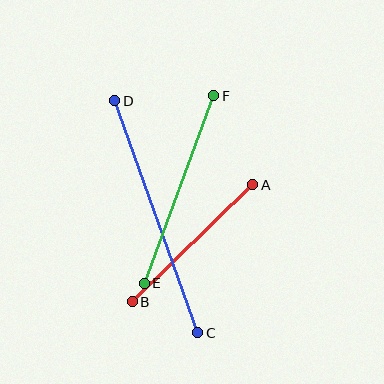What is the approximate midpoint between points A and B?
The midpoint is at approximately (193, 243) pixels.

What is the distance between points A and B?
The distance is approximately 168 pixels.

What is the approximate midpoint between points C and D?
The midpoint is at approximately (156, 217) pixels.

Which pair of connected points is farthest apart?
Points C and D are farthest apart.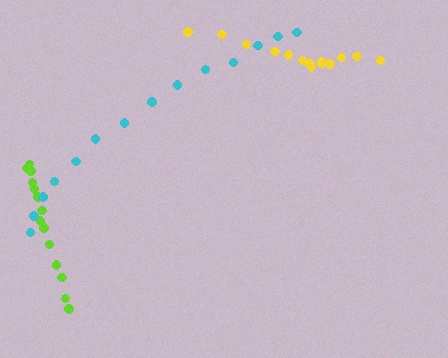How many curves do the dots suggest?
There are 3 distinct paths.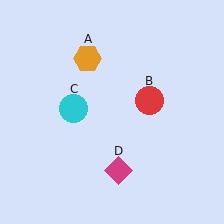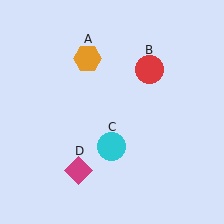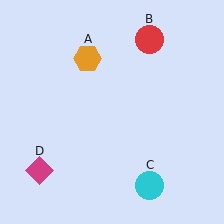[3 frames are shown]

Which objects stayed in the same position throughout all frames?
Orange hexagon (object A) remained stationary.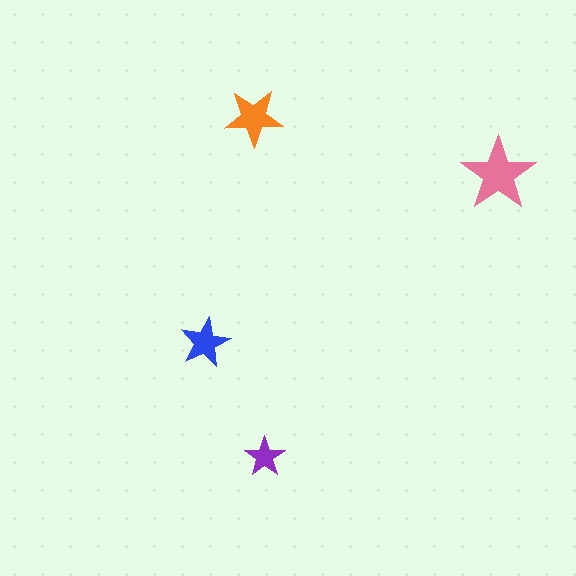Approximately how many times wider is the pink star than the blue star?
About 1.5 times wider.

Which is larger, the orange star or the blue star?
The orange one.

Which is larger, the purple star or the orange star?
The orange one.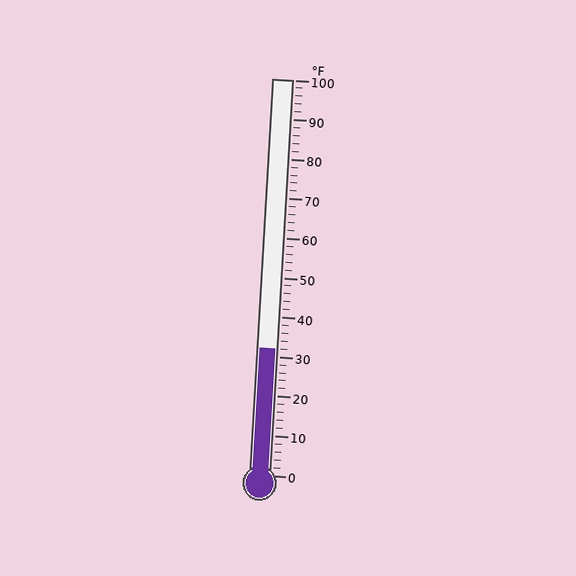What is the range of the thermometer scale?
The thermometer scale ranges from 0°F to 100°F.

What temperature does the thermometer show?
The thermometer shows approximately 32°F.